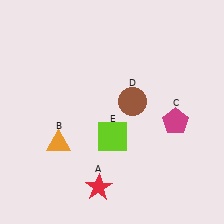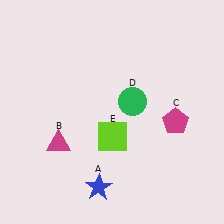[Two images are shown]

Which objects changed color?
A changed from red to blue. B changed from orange to magenta. D changed from brown to green.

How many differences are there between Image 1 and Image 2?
There are 3 differences between the two images.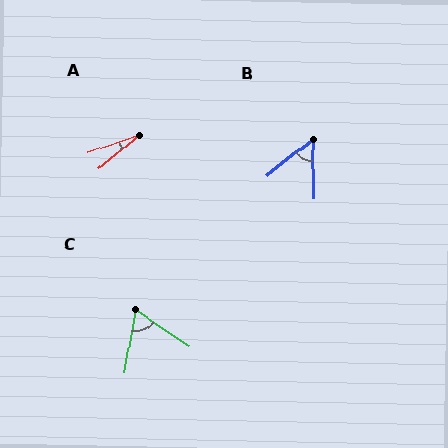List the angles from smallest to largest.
A (21°), B (52°), C (65°).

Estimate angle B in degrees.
Approximately 52 degrees.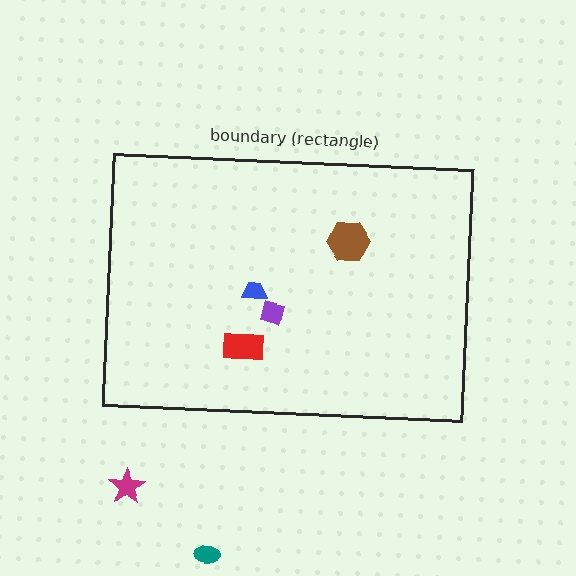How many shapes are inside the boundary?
4 inside, 2 outside.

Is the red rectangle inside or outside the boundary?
Inside.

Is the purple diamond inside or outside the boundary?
Inside.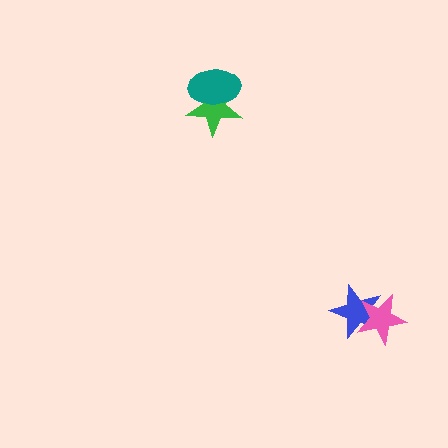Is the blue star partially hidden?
Yes, it is partially covered by another shape.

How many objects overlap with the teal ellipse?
1 object overlaps with the teal ellipse.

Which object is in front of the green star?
The teal ellipse is in front of the green star.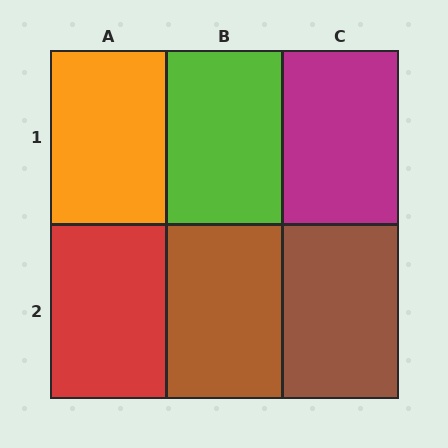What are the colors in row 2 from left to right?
Red, brown, brown.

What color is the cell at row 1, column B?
Lime.